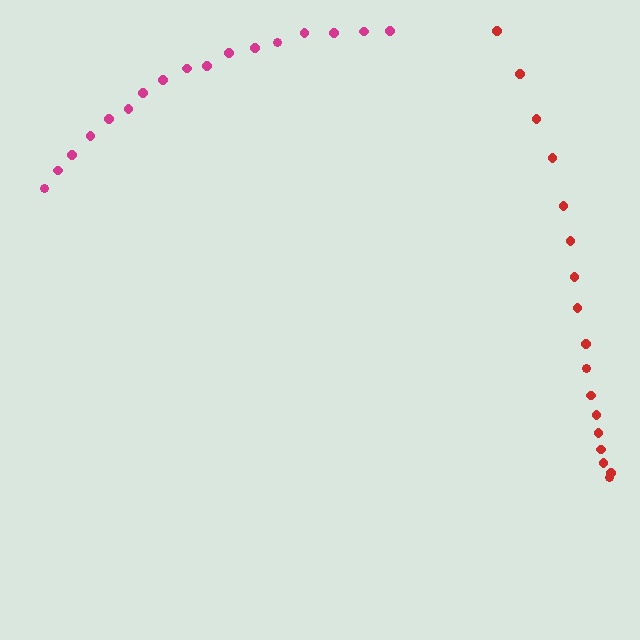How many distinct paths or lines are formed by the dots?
There are 2 distinct paths.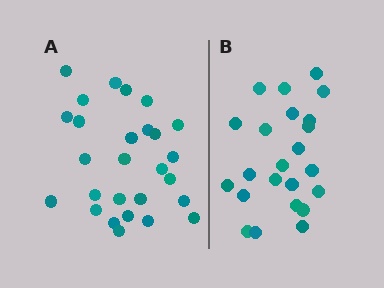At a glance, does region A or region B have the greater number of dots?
Region A (the left region) has more dots.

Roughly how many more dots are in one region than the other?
Region A has about 4 more dots than region B.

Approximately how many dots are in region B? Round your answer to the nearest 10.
About 20 dots. (The exact count is 23, which rounds to 20.)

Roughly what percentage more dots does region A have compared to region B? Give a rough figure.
About 15% more.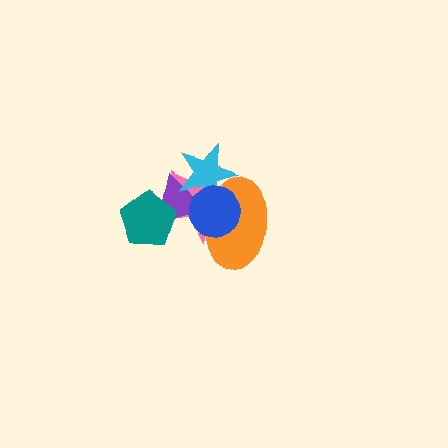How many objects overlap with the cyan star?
4 objects overlap with the cyan star.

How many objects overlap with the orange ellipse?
4 objects overlap with the orange ellipse.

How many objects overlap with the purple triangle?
5 objects overlap with the purple triangle.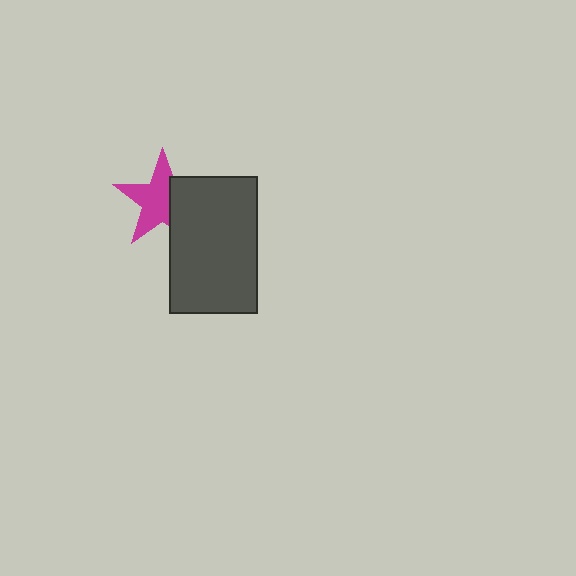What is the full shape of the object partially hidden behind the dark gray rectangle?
The partially hidden object is a magenta star.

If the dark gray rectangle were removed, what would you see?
You would see the complete magenta star.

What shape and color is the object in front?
The object in front is a dark gray rectangle.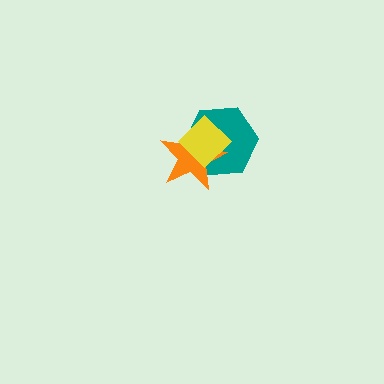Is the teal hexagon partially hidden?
Yes, it is partially covered by another shape.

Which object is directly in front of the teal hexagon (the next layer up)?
The orange star is directly in front of the teal hexagon.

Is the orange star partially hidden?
Yes, it is partially covered by another shape.